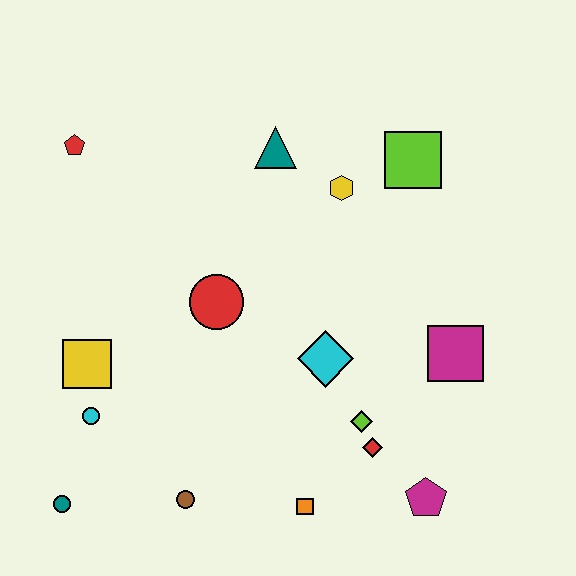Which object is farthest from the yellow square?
The lime square is farthest from the yellow square.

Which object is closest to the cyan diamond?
The lime diamond is closest to the cyan diamond.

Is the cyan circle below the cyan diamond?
Yes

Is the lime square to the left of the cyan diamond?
No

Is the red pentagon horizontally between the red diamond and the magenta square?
No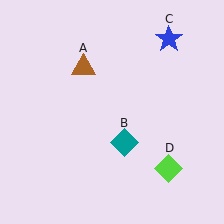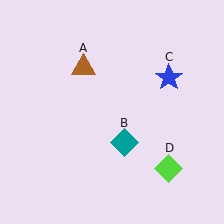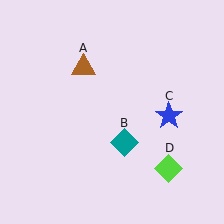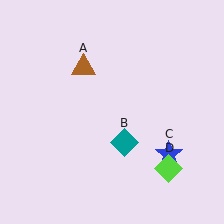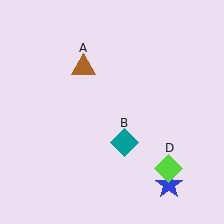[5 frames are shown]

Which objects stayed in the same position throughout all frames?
Brown triangle (object A) and teal diamond (object B) and lime diamond (object D) remained stationary.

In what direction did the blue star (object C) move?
The blue star (object C) moved down.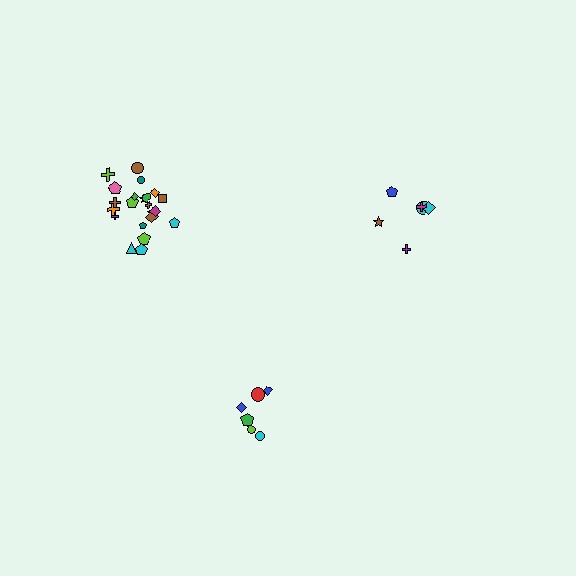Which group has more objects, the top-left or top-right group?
The top-left group.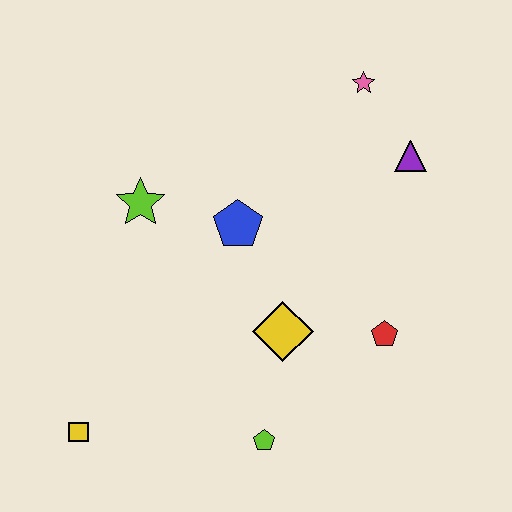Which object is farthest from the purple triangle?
The yellow square is farthest from the purple triangle.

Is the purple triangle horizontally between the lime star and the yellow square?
No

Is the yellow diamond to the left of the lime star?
No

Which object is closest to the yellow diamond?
The red pentagon is closest to the yellow diamond.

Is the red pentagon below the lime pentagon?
No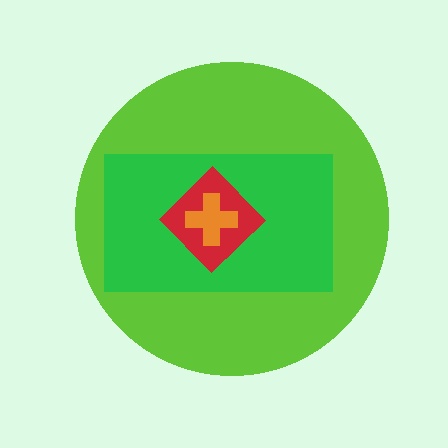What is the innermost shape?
The orange cross.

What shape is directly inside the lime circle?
The green rectangle.